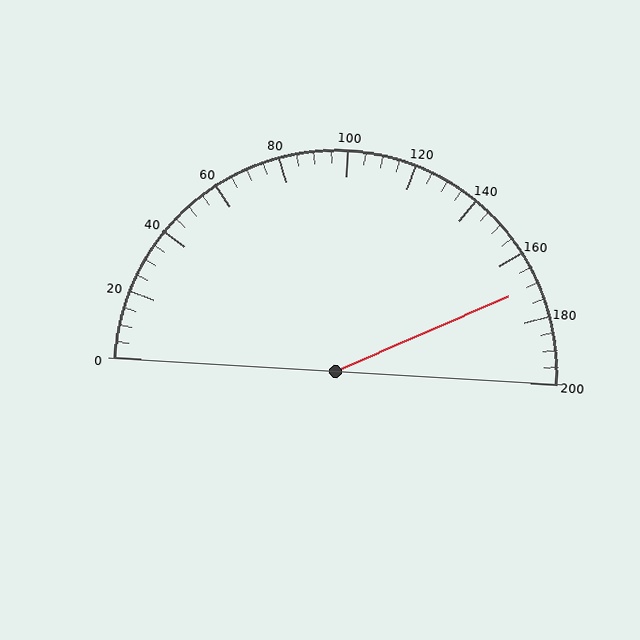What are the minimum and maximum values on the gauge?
The gauge ranges from 0 to 200.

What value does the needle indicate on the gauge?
The needle indicates approximately 170.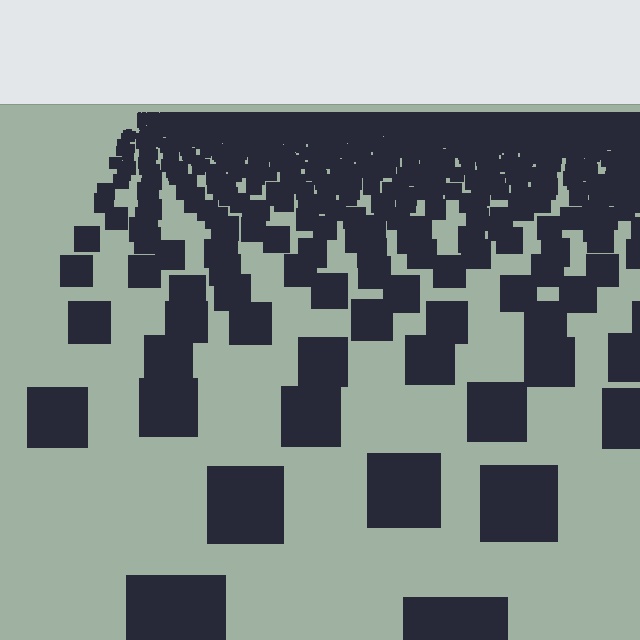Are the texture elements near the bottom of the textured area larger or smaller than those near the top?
Larger. Near the bottom, elements are closer to the viewer and appear at a bigger on-screen size.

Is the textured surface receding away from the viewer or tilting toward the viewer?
The surface is receding away from the viewer. Texture elements get smaller and denser toward the top.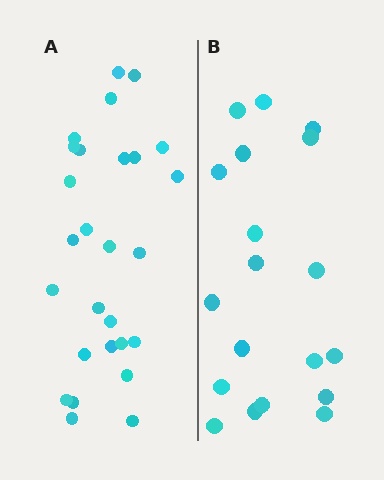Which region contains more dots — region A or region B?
Region A (the left region) has more dots.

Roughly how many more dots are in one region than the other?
Region A has roughly 8 or so more dots than region B.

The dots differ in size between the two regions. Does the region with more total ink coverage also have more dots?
No. Region B has more total ink coverage because its dots are larger, but region A actually contains more individual dots. Total area can be misleading — the number of items is what matters here.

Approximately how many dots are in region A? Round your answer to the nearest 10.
About 30 dots. (The exact count is 27, which rounds to 30.)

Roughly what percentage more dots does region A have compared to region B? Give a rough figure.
About 40% more.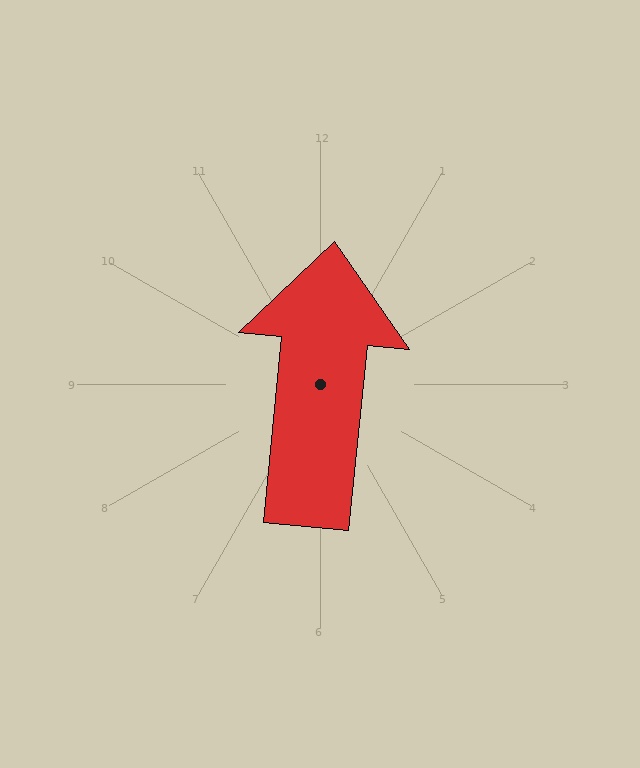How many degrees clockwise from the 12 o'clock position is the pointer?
Approximately 6 degrees.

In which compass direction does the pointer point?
North.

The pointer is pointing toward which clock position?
Roughly 12 o'clock.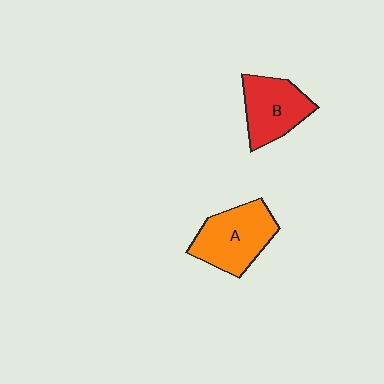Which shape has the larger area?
Shape A (orange).